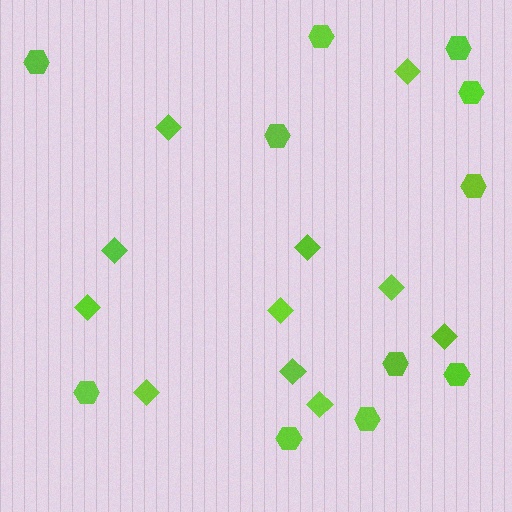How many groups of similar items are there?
There are 2 groups: one group of diamonds (11) and one group of hexagons (11).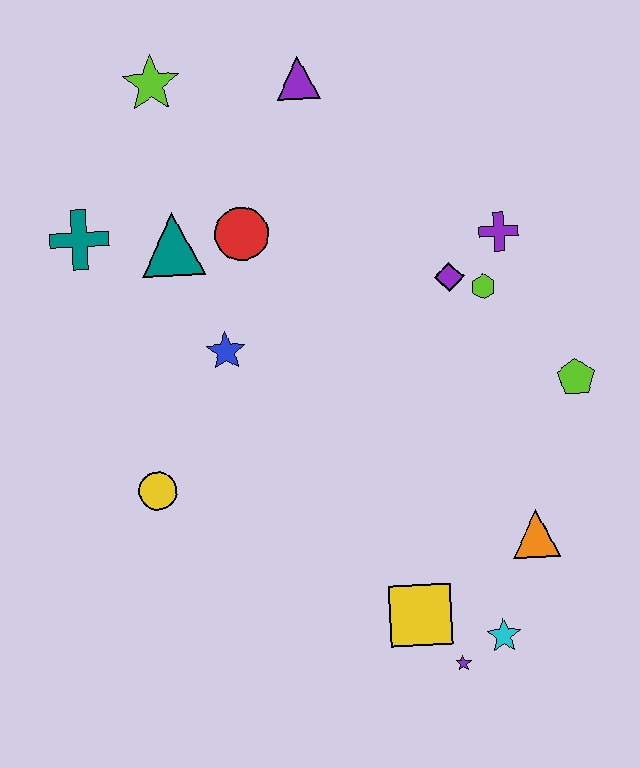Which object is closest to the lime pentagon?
The lime hexagon is closest to the lime pentagon.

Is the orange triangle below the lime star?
Yes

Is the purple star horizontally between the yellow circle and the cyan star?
Yes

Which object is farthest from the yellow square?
The lime star is farthest from the yellow square.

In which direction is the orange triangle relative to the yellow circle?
The orange triangle is to the right of the yellow circle.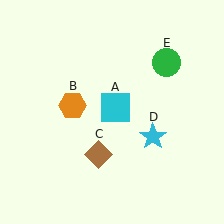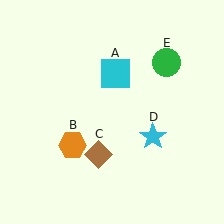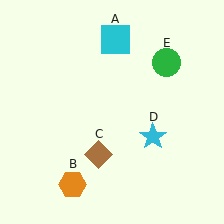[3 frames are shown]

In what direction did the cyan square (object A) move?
The cyan square (object A) moved up.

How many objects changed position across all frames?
2 objects changed position: cyan square (object A), orange hexagon (object B).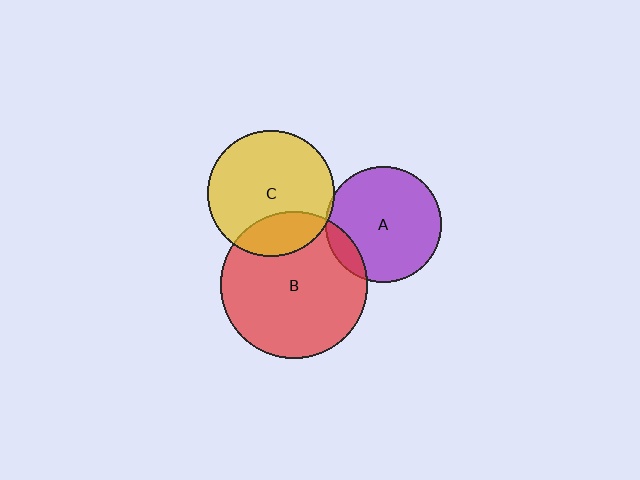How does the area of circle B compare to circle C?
Approximately 1.4 times.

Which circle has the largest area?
Circle B (red).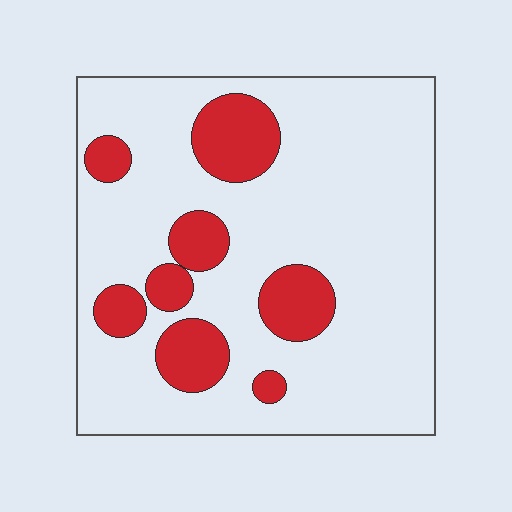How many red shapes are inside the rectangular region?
8.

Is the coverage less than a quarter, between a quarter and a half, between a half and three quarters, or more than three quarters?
Less than a quarter.